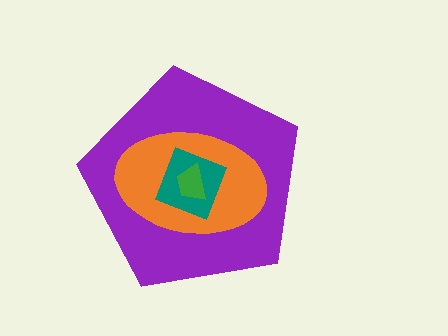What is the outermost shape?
The purple pentagon.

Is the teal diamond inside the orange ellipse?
Yes.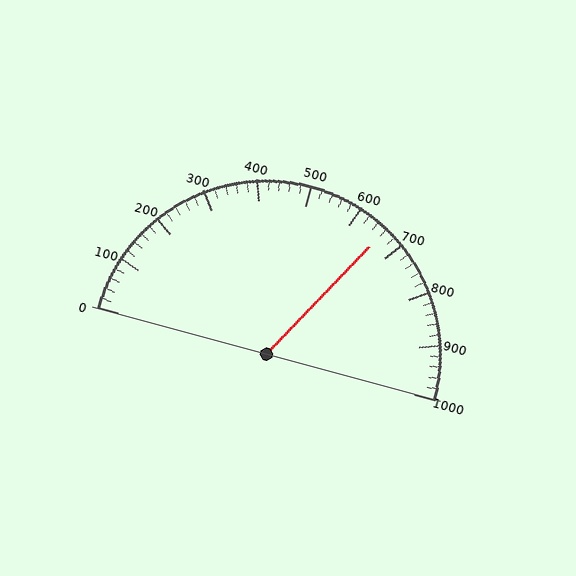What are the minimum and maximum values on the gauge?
The gauge ranges from 0 to 1000.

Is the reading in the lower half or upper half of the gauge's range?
The reading is in the upper half of the range (0 to 1000).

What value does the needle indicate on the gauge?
The needle indicates approximately 660.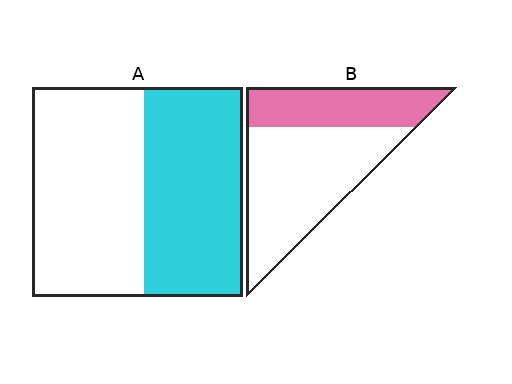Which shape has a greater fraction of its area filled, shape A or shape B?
Shape A.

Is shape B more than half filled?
No.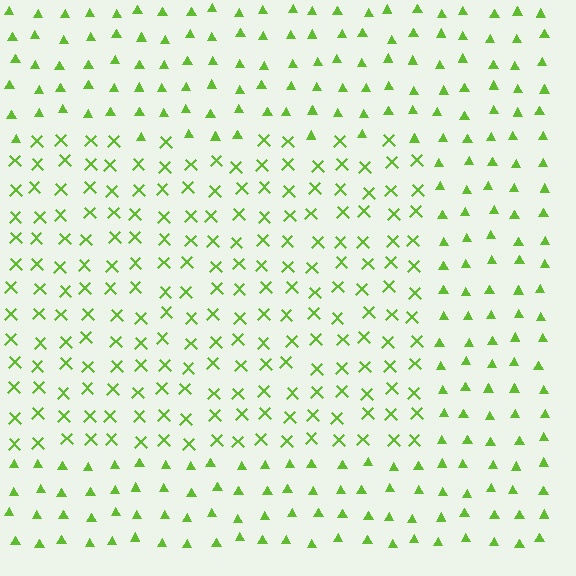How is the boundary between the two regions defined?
The boundary is defined by a change in element shape: X marks inside vs. triangles outside. All elements share the same color and spacing.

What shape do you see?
I see a rectangle.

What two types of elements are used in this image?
The image uses X marks inside the rectangle region and triangles outside it.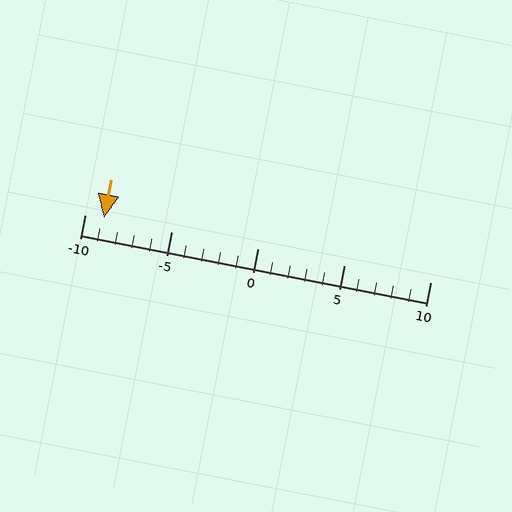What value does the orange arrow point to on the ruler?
The orange arrow points to approximately -9.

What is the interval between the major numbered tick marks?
The major tick marks are spaced 5 units apart.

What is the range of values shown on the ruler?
The ruler shows values from -10 to 10.